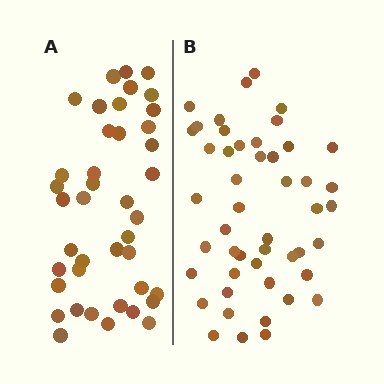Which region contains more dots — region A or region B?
Region B (the right region) has more dots.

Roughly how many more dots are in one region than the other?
Region B has roughly 8 or so more dots than region A.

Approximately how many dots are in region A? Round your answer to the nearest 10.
About 40 dots. (The exact count is 41, which rounds to 40.)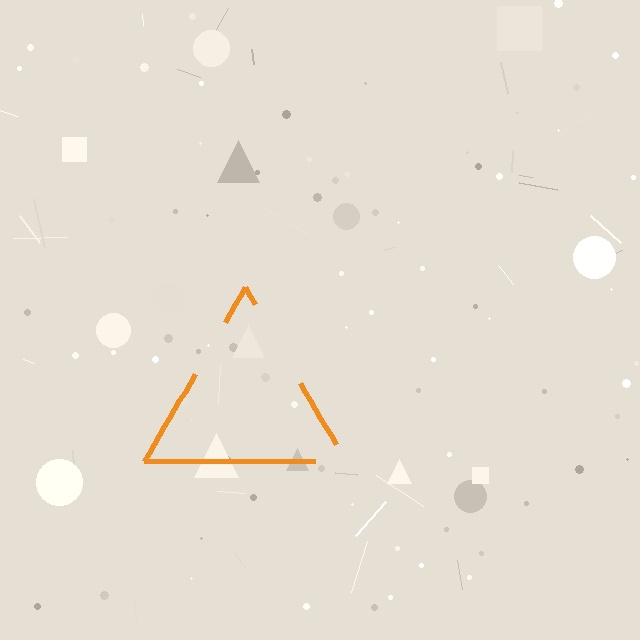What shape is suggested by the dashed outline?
The dashed outline suggests a triangle.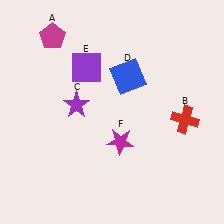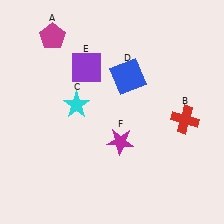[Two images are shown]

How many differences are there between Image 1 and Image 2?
There is 1 difference between the two images.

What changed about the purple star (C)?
In Image 1, C is purple. In Image 2, it changed to cyan.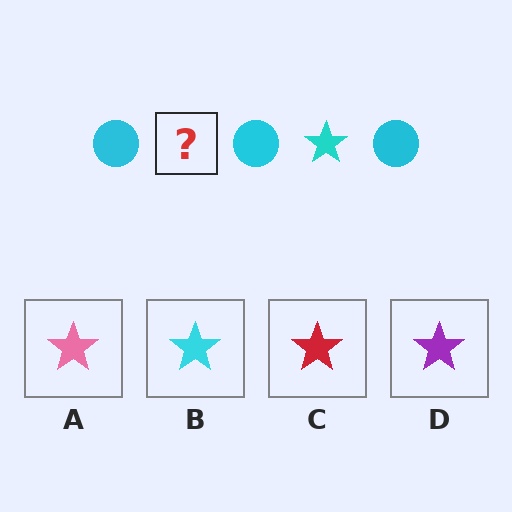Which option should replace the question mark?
Option B.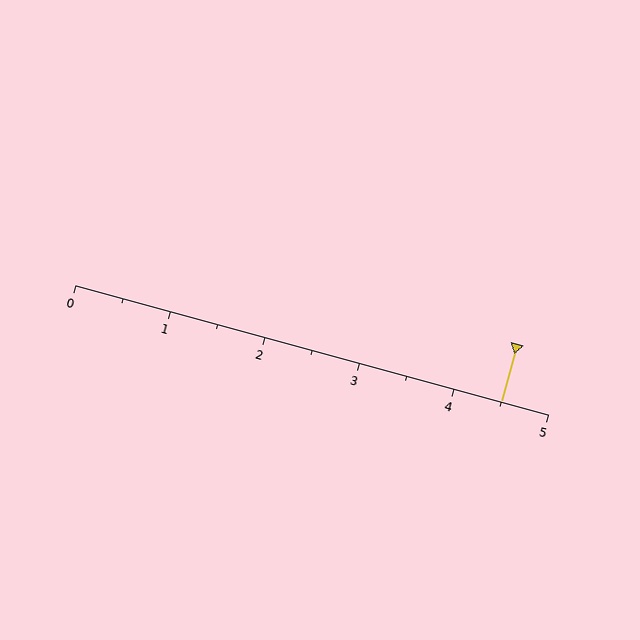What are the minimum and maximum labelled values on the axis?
The axis runs from 0 to 5.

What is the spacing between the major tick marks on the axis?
The major ticks are spaced 1 apart.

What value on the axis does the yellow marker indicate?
The marker indicates approximately 4.5.